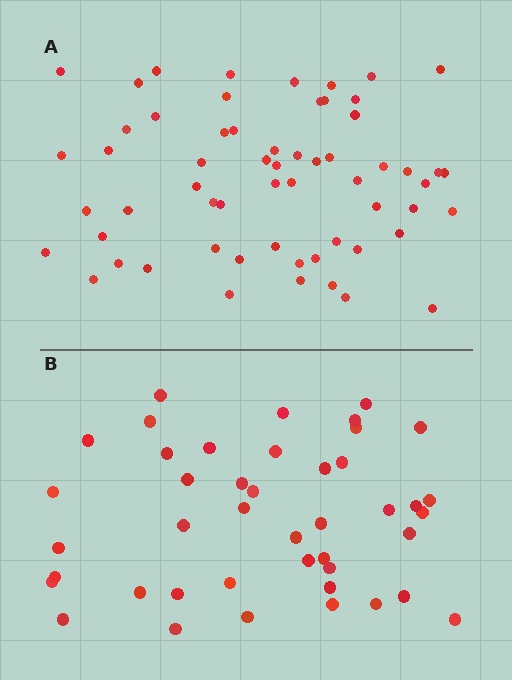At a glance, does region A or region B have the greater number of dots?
Region A (the top region) has more dots.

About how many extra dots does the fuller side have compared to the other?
Region A has approximately 15 more dots than region B.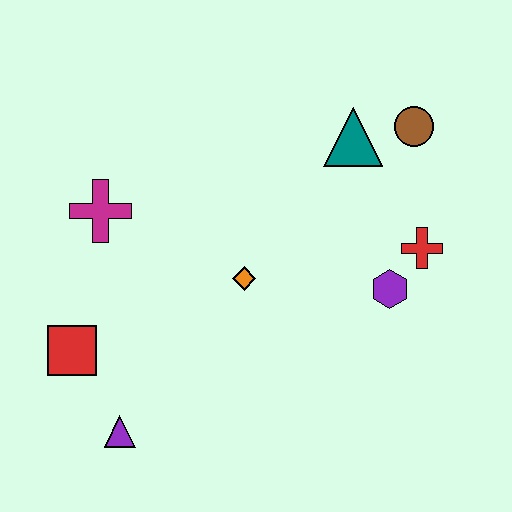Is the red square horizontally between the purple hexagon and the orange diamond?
No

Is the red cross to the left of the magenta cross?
No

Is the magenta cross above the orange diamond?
Yes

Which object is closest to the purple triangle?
The red square is closest to the purple triangle.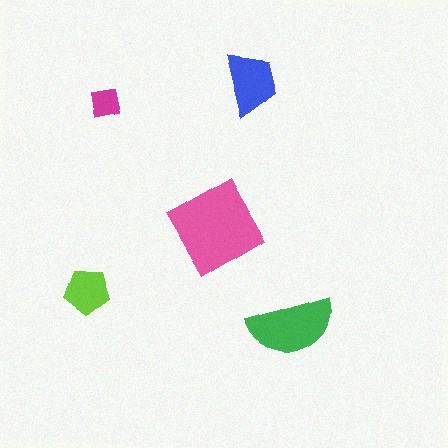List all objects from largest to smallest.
The pink diamond, the green semicircle, the blue trapezoid, the lime pentagon, the magenta square.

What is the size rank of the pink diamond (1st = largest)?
1st.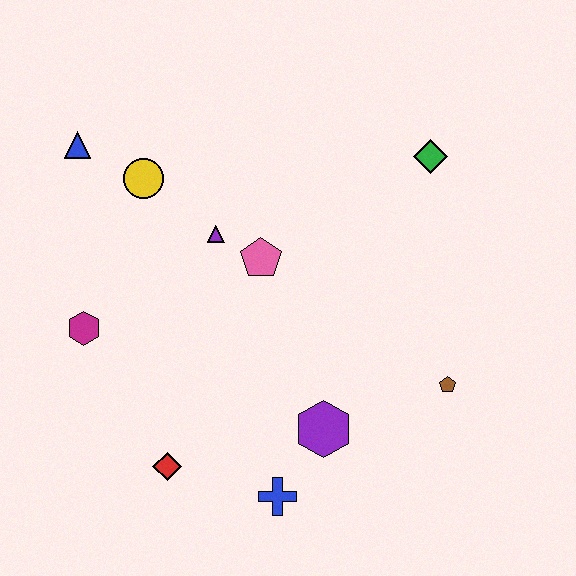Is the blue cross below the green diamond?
Yes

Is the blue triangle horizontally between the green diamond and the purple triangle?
No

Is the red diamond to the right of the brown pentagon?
No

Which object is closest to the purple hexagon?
The blue cross is closest to the purple hexagon.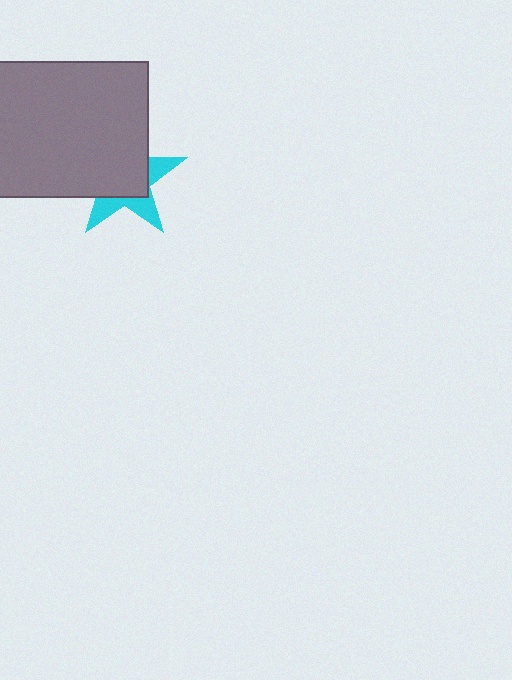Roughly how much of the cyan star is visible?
A small part of it is visible (roughly 37%).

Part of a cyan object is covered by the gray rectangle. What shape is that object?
It is a star.